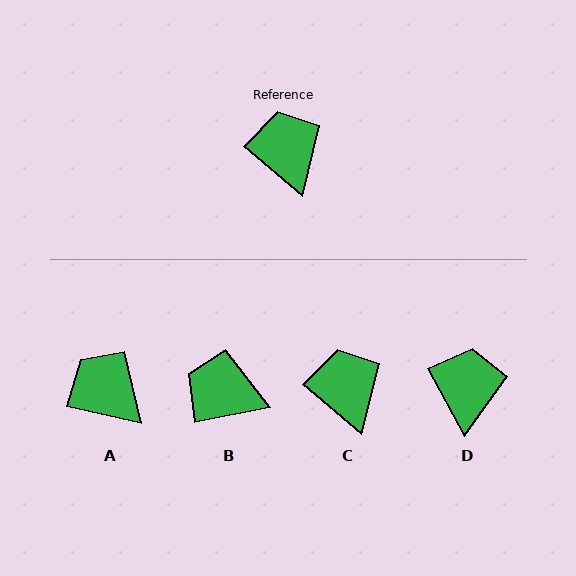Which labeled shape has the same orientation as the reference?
C.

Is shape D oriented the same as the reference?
No, it is off by about 22 degrees.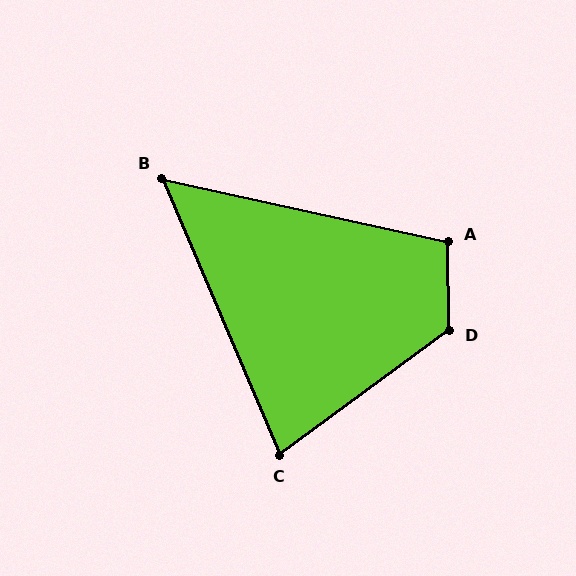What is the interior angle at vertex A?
Approximately 103 degrees (obtuse).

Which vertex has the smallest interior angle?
B, at approximately 55 degrees.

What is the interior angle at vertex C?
Approximately 77 degrees (acute).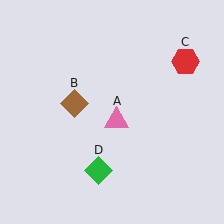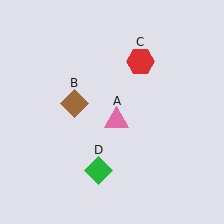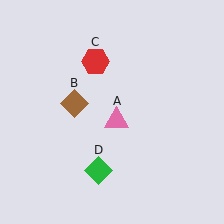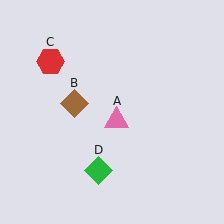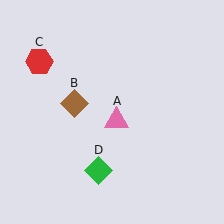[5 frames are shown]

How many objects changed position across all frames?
1 object changed position: red hexagon (object C).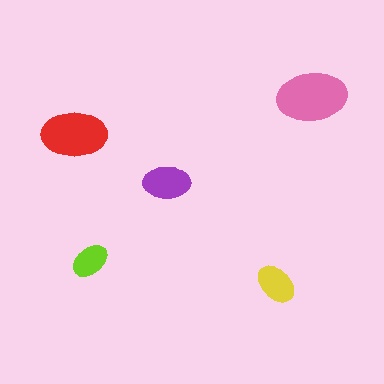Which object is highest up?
The pink ellipse is topmost.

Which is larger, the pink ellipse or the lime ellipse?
The pink one.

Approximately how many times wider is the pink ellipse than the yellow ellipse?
About 1.5 times wider.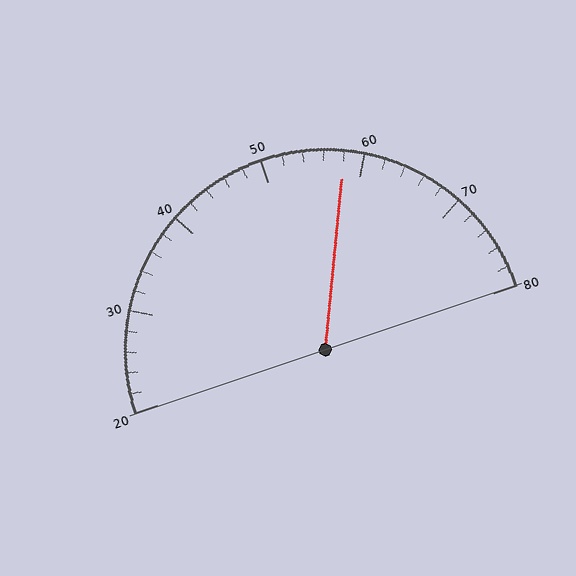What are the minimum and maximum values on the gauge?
The gauge ranges from 20 to 80.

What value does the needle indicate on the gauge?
The needle indicates approximately 58.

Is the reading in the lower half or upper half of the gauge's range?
The reading is in the upper half of the range (20 to 80).